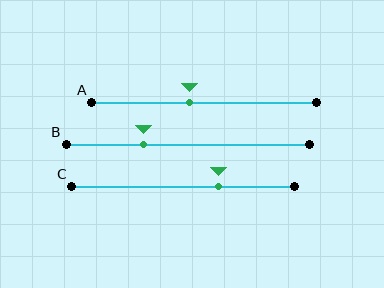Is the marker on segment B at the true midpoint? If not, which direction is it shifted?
No, the marker on segment B is shifted to the left by about 18% of the segment length.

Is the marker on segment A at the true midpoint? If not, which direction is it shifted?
No, the marker on segment A is shifted to the left by about 7% of the segment length.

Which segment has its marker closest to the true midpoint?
Segment A has its marker closest to the true midpoint.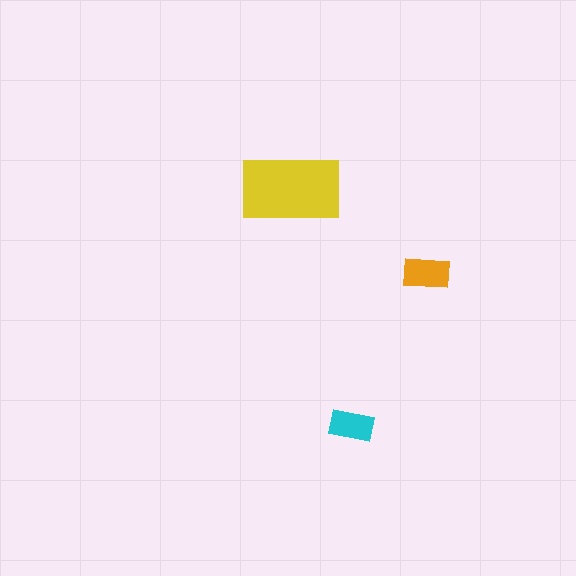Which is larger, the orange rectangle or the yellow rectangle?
The yellow one.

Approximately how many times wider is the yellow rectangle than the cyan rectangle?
About 2.5 times wider.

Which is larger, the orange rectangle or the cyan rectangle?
The orange one.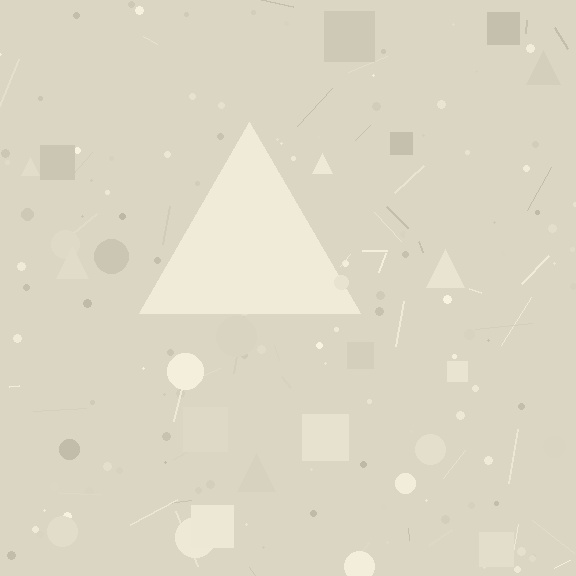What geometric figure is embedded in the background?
A triangle is embedded in the background.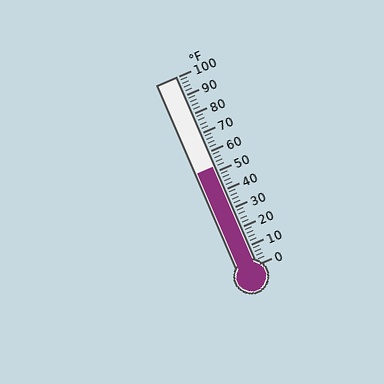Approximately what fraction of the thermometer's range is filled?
The thermometer is filled to approximately 50% of its range.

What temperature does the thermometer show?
The thermometer shows approximately 52°F.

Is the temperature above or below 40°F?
The temperature is above 40°F.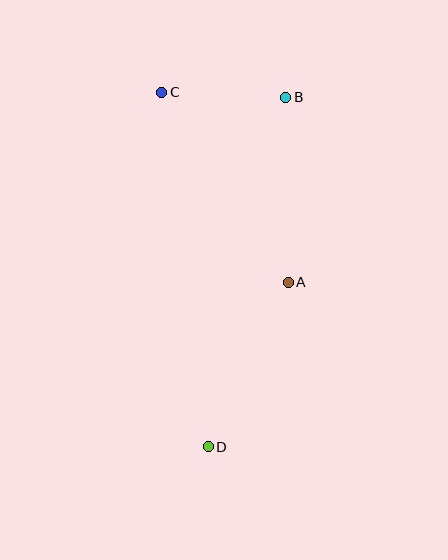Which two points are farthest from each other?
Points B and D are farthest from each other.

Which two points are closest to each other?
Points B and C are closest to each other.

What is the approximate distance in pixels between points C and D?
The distance between C and D is approximately 357 pixels.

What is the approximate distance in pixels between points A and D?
The distance between A and D is approximately 183 pixels.